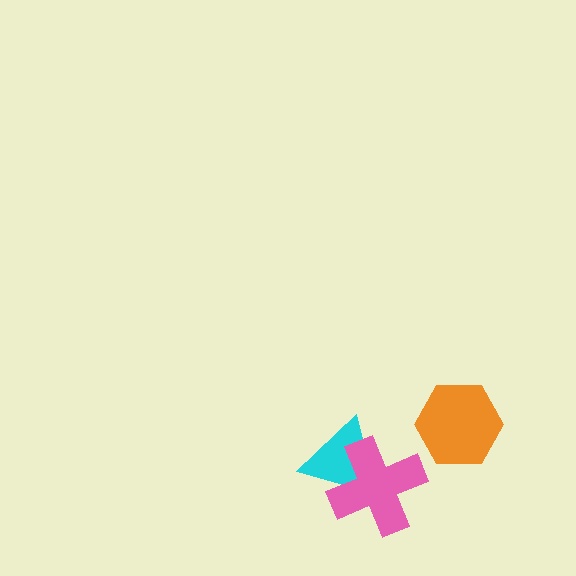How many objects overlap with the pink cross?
1 object overlaps with the pink cross.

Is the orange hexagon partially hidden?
No, no other shape covers it.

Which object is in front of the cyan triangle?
The pink cross is in front of the cyan triangle.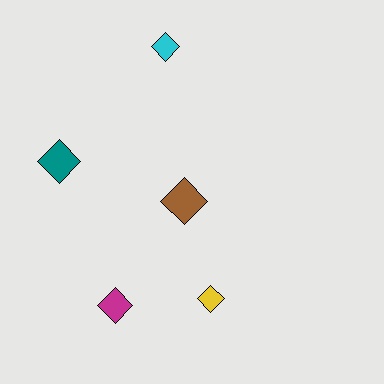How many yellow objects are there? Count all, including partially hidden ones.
There is 1 yellow object.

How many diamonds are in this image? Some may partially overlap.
There are 5 diamonds.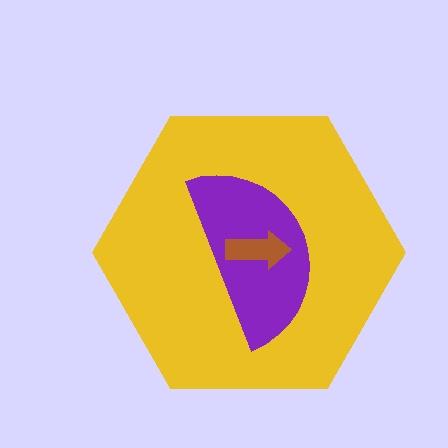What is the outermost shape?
The yellow hexagon.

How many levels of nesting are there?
3.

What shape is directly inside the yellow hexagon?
The purple semicircle.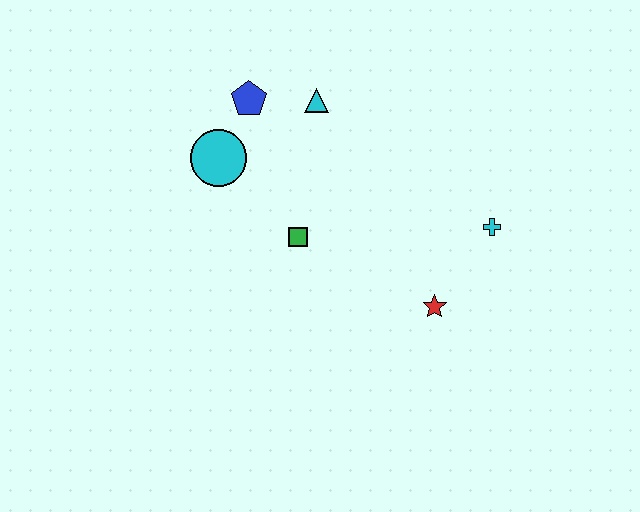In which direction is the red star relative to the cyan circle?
The red star is to the right of the cyan circle.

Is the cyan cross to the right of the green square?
Yes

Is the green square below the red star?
No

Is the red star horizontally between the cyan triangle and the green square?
No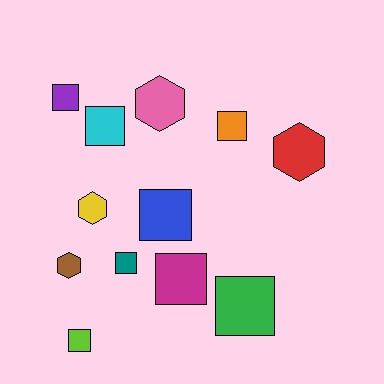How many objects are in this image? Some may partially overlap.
There are 12 objects.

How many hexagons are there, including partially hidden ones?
There are 4 hexagons.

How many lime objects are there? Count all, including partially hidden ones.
There is 1 lime object.